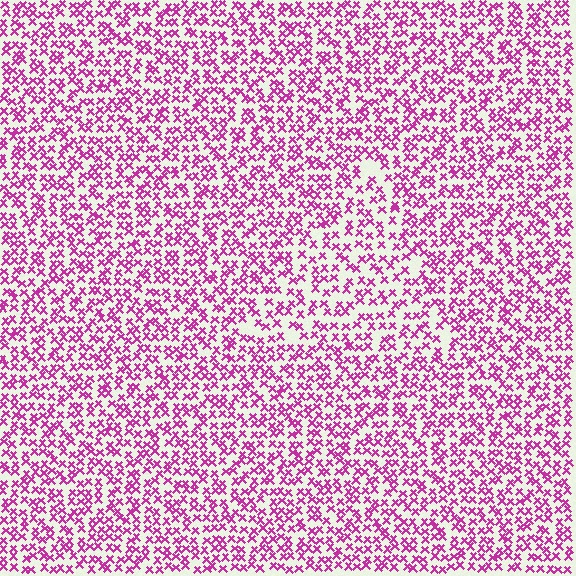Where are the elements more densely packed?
The elements are more densely packed outside the triangle boundary.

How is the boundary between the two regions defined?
The boundary is defined by a change in element density (approximately 1.4x ratio). All elements are the same color, size, and shape.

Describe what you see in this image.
The image contains small magenta elements arranged at two different densities. A triangle-shaped region is visible where the elements are less densely packed than the surrounding area.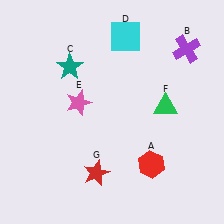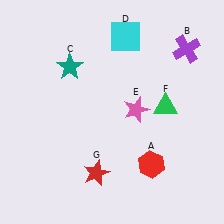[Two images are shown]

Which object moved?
The pink star (E) moved right.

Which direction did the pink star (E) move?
The pink star (E) moved right.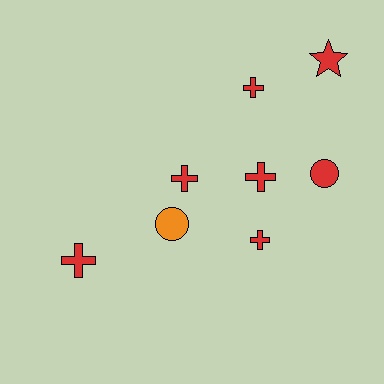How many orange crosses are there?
There are no orange crosses.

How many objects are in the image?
There are 8 objects.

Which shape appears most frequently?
Cross, with 5 objects.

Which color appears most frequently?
Red, with 7 objects.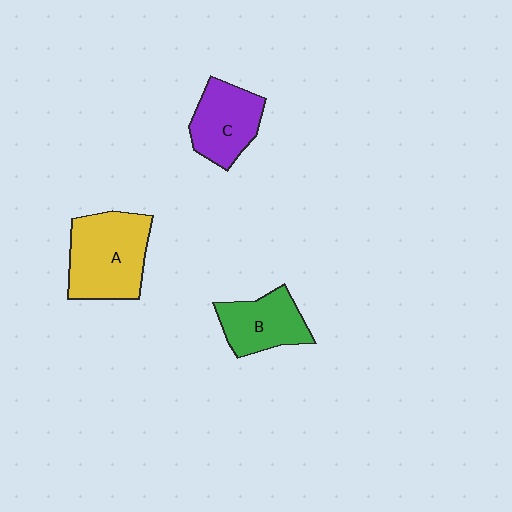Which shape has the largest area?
Shape A (yellow).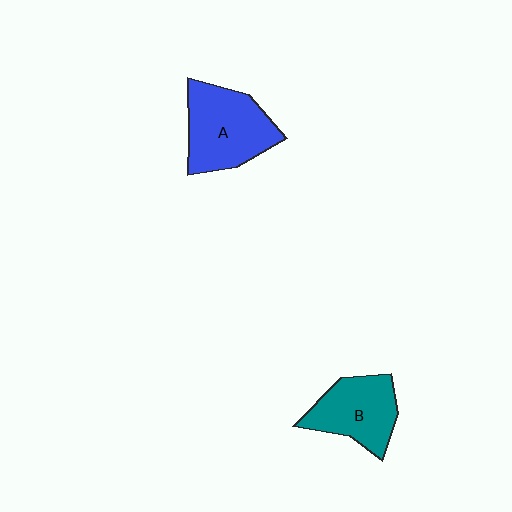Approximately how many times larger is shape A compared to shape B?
Approximately 1.2 times.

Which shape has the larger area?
Shape A (blue).